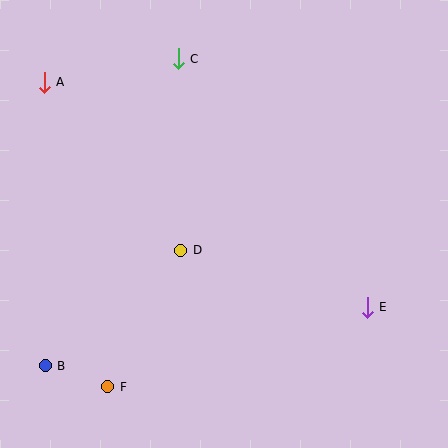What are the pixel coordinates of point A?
Point A is at (44, 82).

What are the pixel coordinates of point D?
Point D is at (181, 250).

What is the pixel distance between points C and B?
The distance between C and B is 334 pixels.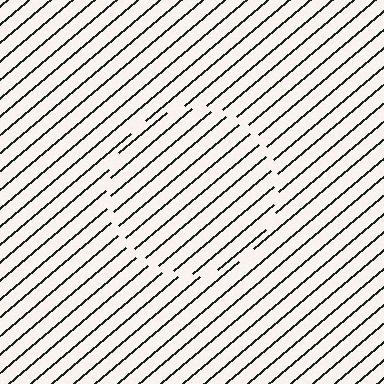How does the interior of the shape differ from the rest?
The interior of the shape contains the same grating, shifted by half a period — the contour is defined by the phase discontinuity where line-ends from the inner and outer gratings abut.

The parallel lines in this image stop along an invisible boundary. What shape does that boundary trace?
An illusory circle. The interior of the shape contains the same grating, shifted by half a period — the contour is defined by the phase discontinuity where line-ends from the inner and outer gratings abut.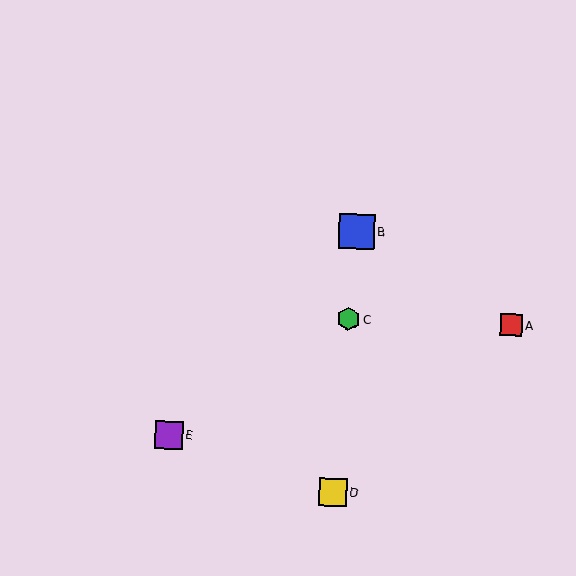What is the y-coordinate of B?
Object B is at y≈231.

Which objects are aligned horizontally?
Objects A, C are aligned horizontally.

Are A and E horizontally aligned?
No, A is at y≈325 and E is at y≈435.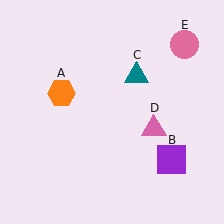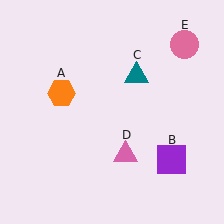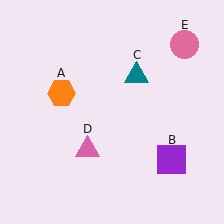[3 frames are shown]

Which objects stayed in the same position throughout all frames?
Orange hexagon (object A) and purple square (object B) and teal triangle (object C) and pink circle (object E) remained stationary.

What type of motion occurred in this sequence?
The pink triangle (object D) rotated clockwise around the center of the scene.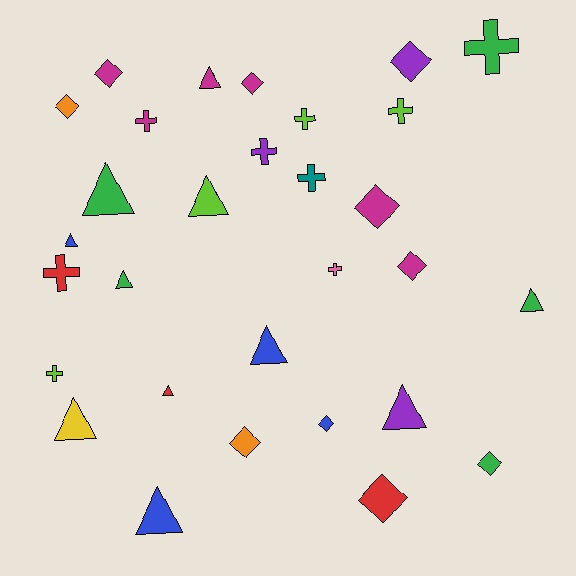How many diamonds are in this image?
There are 10 diamonds.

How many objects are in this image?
There are 30 objects.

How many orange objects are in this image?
There are 2 orange objects.